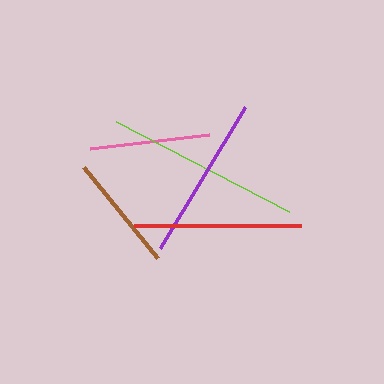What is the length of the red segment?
The red segment is approximately 167 pixels long.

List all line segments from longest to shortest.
From longest to shortest: lime, red, purple, pink, brown.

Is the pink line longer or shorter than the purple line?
The purple line is longer than the pink line.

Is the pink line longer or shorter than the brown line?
The pink line is longer than the brown line.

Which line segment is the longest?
The lime line is the longest at approximately 195 pixels.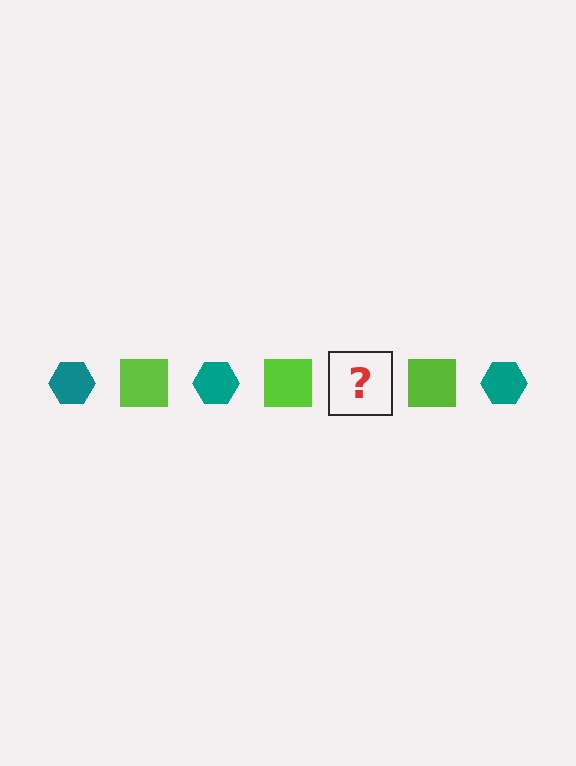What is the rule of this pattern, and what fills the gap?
The rule is that the pattern alternates between teal hexagon and lime square. The gap should be filled with a teal hexagon.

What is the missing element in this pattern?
The missing element is a teal hexagon.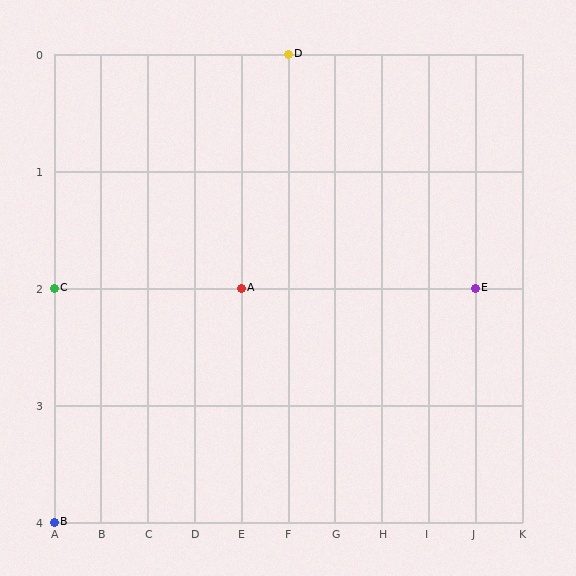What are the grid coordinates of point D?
Point D is at grid coordinates (F, 0).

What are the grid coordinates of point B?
Point B is at grid coordinates (A, 4).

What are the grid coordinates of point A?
Point A is at grid coordinates (E, 2).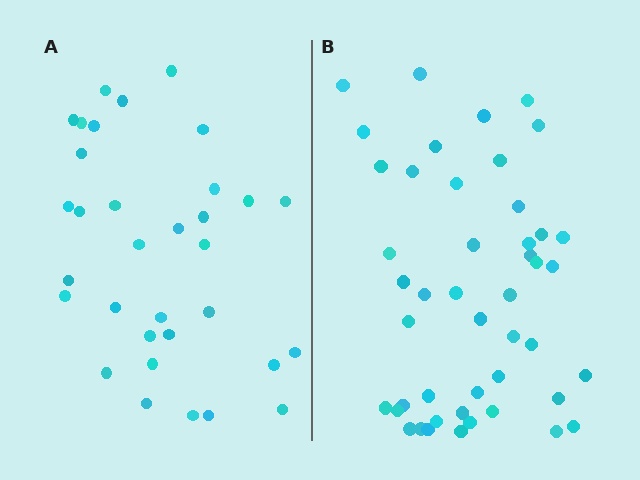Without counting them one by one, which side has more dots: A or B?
Region B (the right region) has more dots.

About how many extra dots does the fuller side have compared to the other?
Region B has approximately 15 more dots than region A.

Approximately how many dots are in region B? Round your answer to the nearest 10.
About 50 dots. (The exact count is 46, which rounds to 50.)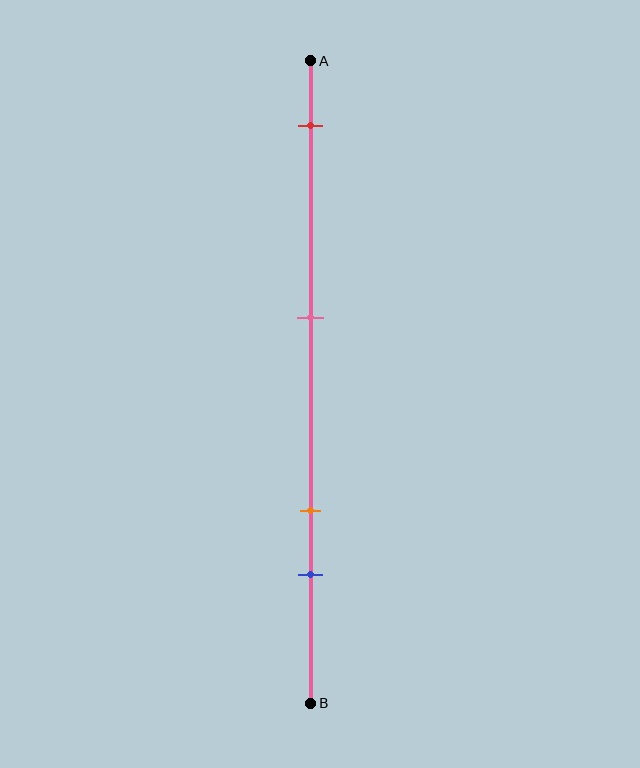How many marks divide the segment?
There are 4 marks dividing the segment.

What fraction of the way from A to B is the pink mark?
The pink mark is approximately 40% (0.4) of the way from A to B.